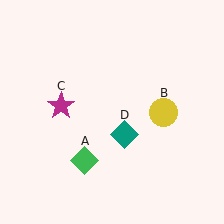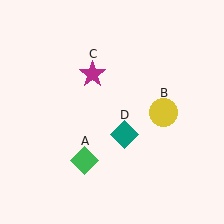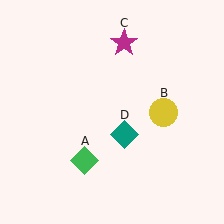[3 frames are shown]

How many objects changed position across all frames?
1 object changed position: magenta star (object C).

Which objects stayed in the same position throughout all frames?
Green diamond (object A) and yellow circle (object B) and teal diamond (object D) remained stationary.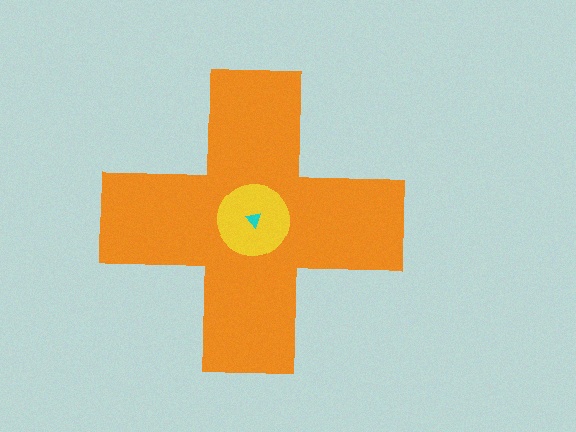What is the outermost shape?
The orange cross.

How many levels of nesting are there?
3.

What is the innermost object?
The cyan triangle.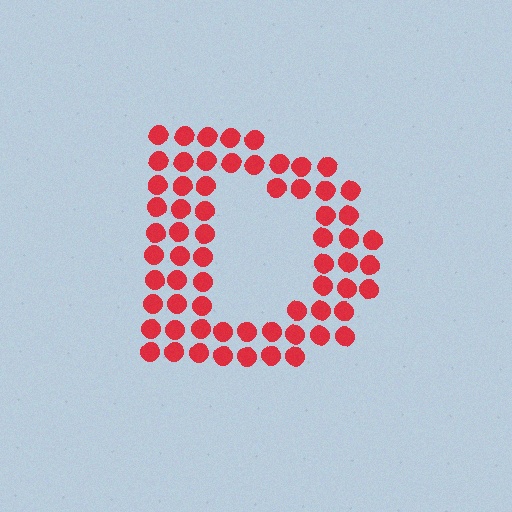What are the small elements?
The small elements are circles.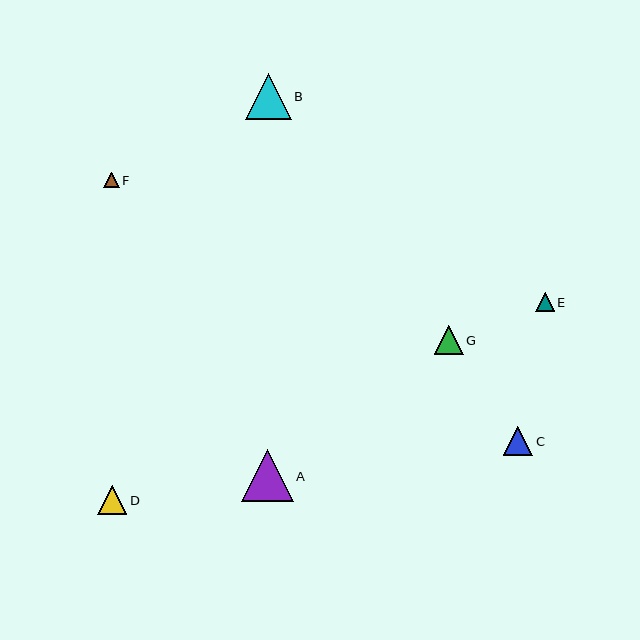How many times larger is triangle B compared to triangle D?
Triangle B is approximately 1.6 times the size of triangle D.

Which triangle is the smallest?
Triangle F is the smallest with a size of approximately 16 pixels.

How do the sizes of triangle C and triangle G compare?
Triangle C and triangle G are approximately the same size.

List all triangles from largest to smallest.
From largest to smallest: A, B, C, D, G, E, F.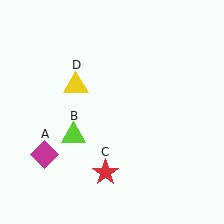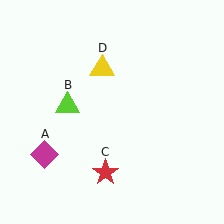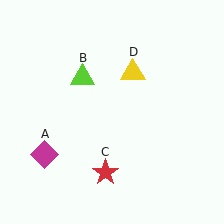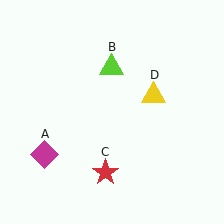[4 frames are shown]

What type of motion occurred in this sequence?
The lime triangle (object B), yellow triangle (object D) rotated clockwise around the center of the scene.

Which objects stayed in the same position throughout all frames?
Magenta diamond (object A) and red star (object C) remained stationary.